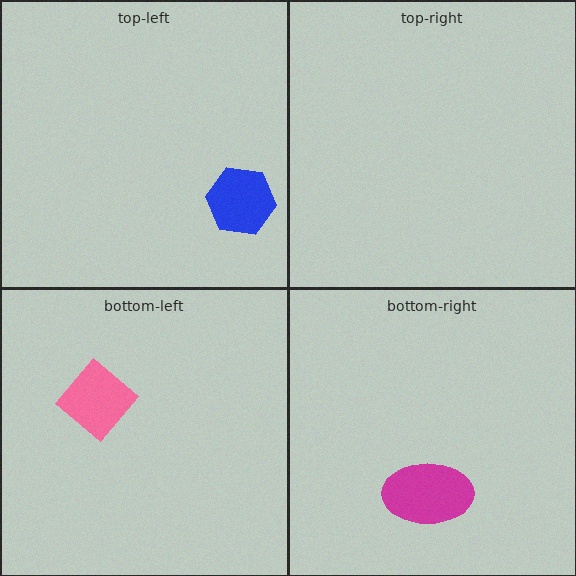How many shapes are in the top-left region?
1.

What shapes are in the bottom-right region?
The magenta ellipse.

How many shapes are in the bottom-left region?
1.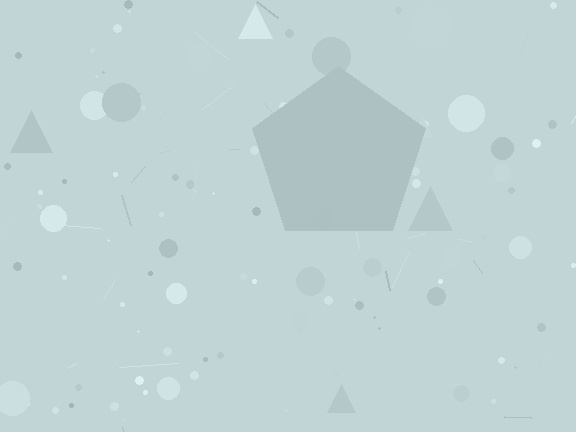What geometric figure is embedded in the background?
A pentagon is embedded in the background.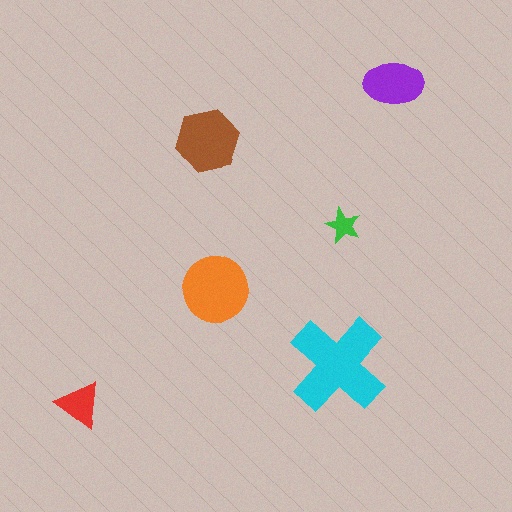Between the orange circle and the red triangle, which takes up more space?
The orange circle.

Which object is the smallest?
The green star.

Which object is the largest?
The cyan cross.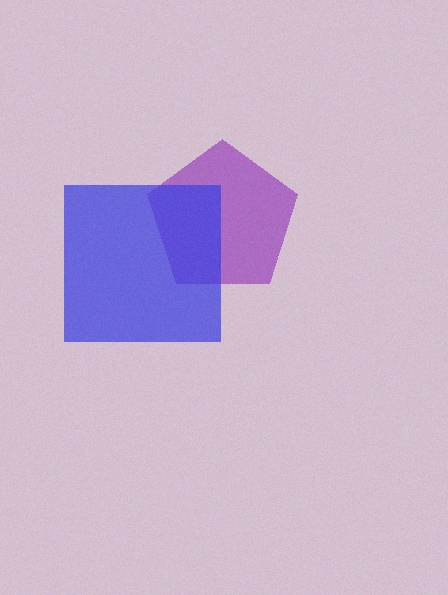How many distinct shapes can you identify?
There are 2 distinct shapes: a purple pentagon, a blue square.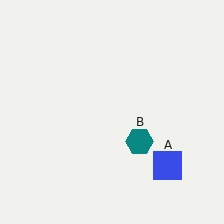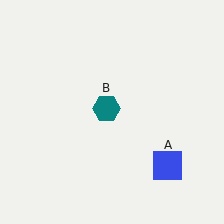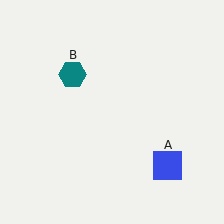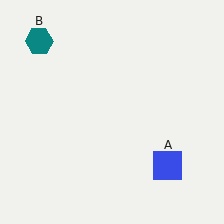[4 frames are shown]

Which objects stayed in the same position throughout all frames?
Blue square (object A) remained stationary.